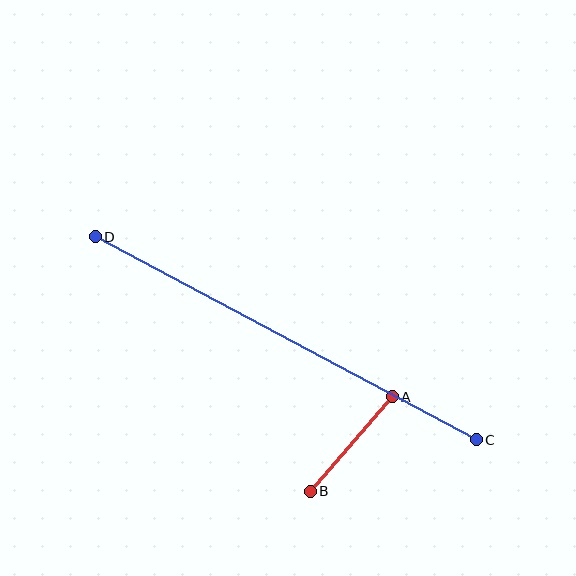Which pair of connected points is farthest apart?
Points C and D are farthest apart.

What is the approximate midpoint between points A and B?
The midpoint is at approximately (351, 444) pixels.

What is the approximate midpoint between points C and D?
The midpoint is at approximately (286, 338) pixels.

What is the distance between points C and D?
The distance is approximately 432 pixels.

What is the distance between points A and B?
The distance is approximately 125 pixels.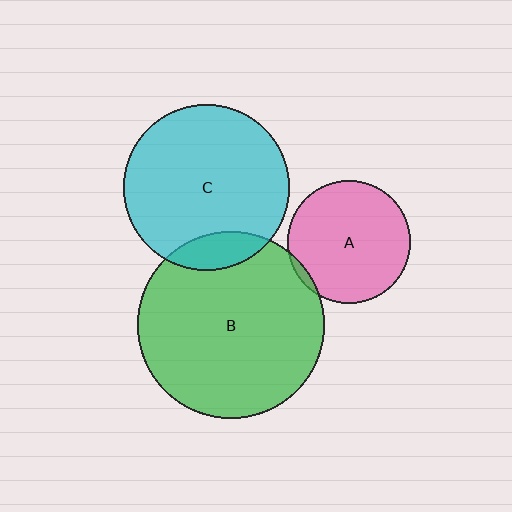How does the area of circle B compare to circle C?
Approximately 1.3 times.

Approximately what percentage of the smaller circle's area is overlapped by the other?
Approximately 10%.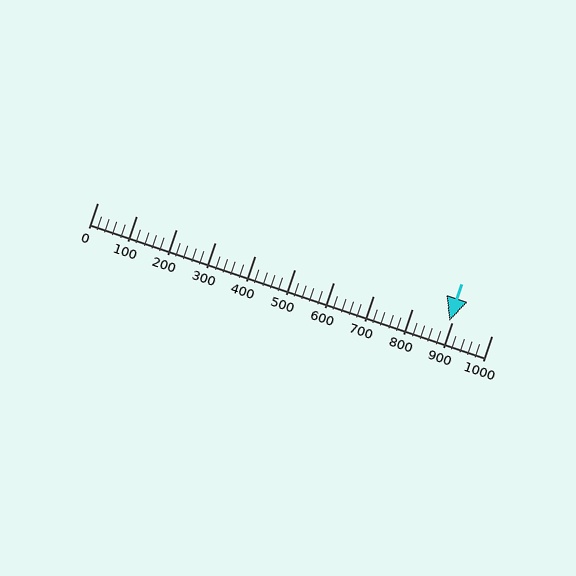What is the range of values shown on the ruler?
The ruler shows values from 0 to 1000.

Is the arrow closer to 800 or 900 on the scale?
The arrow is closer to 900.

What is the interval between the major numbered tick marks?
The major tick marks are spaced 100 units apart.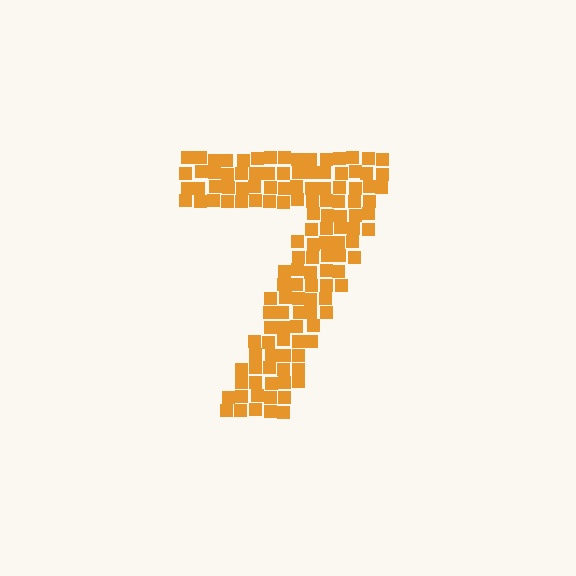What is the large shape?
The large shape is the digit 7.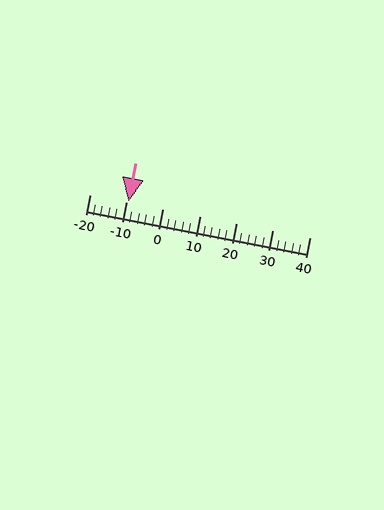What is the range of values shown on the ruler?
The ruler shows values from -20 to 40.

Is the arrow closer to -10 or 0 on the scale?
The arrow is closer to -10.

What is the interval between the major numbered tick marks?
The major tick marks are spaced 10 units apart.